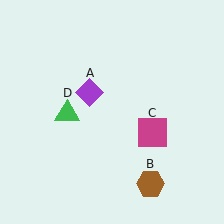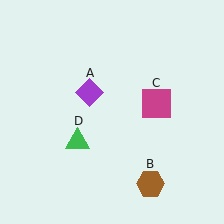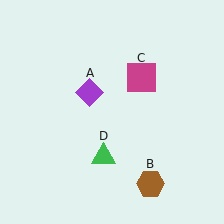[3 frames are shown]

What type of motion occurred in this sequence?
The magenta square (object C), green triangle (object D) rotated counterclockwise around the center of the scene.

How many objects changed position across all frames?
2 objects changed position: magenta square (object C), green triangle (object D).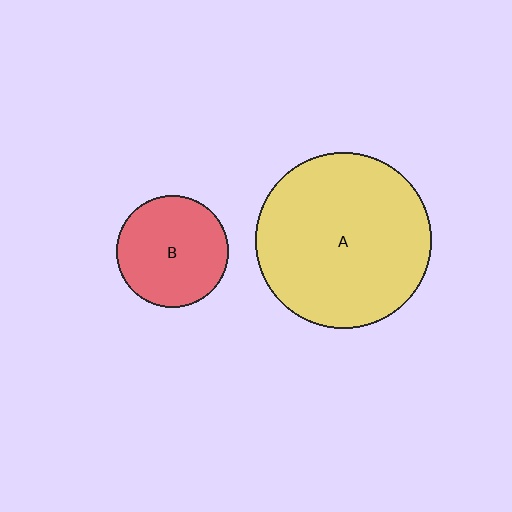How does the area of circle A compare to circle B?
Approximately 2.5 times.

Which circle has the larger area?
Circle A (yellow).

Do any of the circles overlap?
No, none of the circles overlap.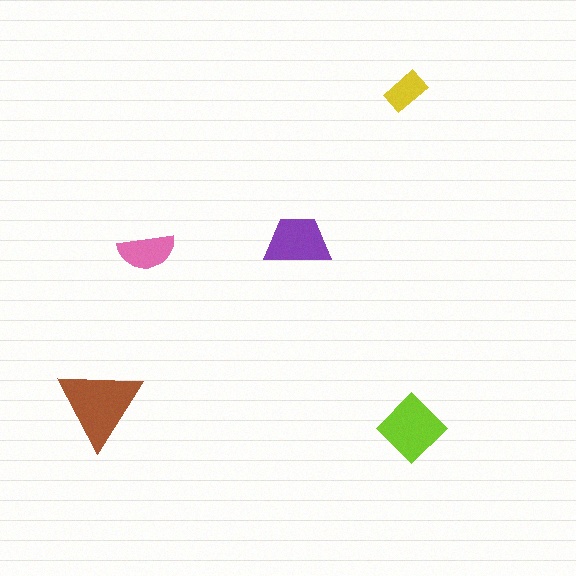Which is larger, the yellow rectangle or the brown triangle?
The brown triangle.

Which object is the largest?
The brown triangle.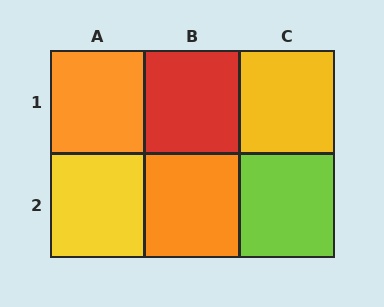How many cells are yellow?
2 cells are yellow.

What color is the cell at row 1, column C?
Yellow.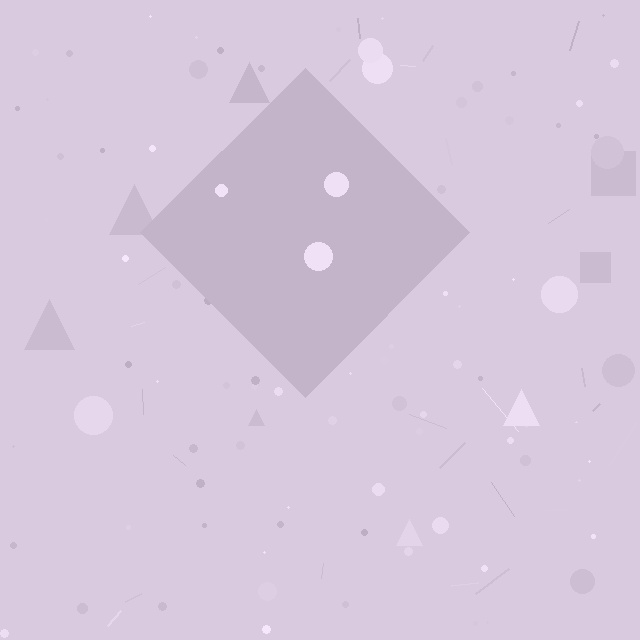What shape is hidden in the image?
A diamond is hidden in the image.